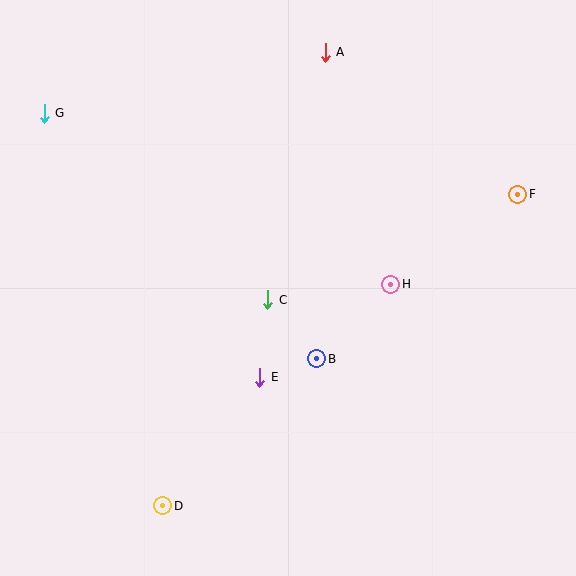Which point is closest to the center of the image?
Point C at (268, 300) is closest to the center.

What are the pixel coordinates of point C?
Point C is at (268, 300).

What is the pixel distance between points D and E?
The distance between D and E is 161 pixels.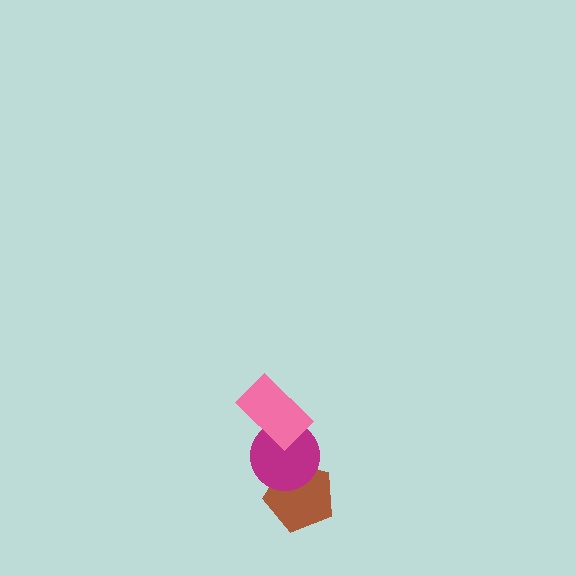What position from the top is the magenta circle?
The magenta circle is 2nd from the top.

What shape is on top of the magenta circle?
The pink rectangle is on top of the magenta circle.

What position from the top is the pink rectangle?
The pink rectangle is 1st from the top.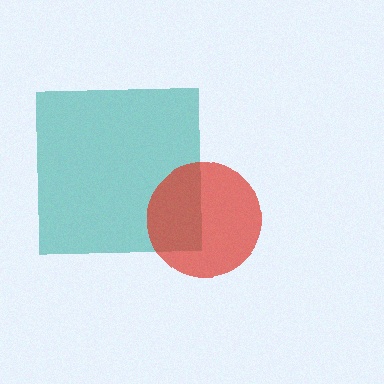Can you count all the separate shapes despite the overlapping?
Yes, there are 2 separate shapes.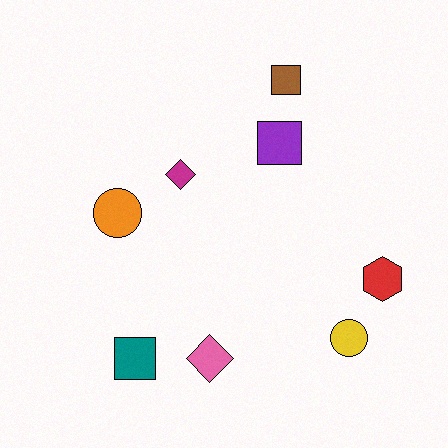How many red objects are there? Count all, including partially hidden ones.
There is 1 red object.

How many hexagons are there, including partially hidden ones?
There is 1 hexagon.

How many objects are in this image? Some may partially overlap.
There are 8 objects.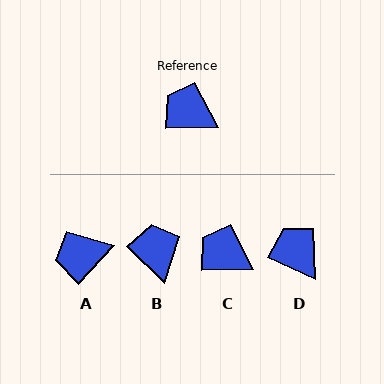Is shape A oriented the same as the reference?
No, it is off by about 45 degrees.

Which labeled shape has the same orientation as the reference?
C.